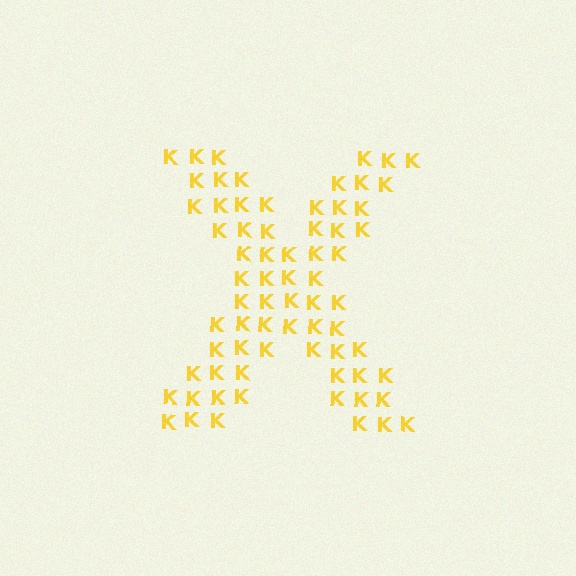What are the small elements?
The small elements are letter K's.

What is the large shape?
The large shape is the letter X.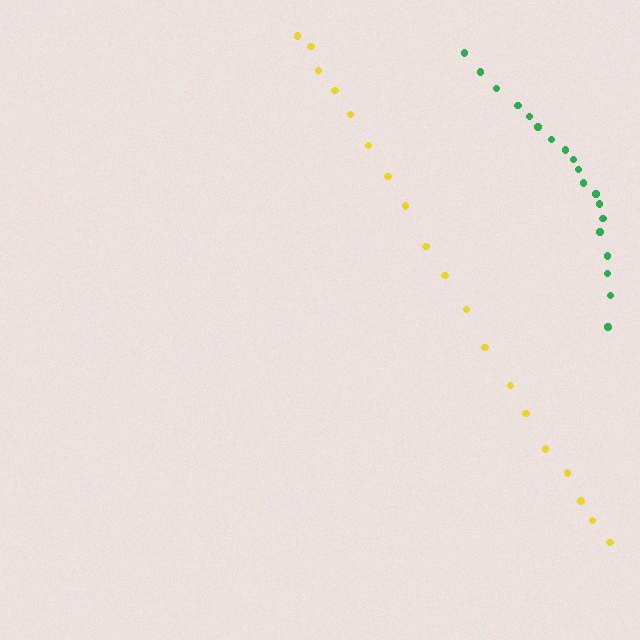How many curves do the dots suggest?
There are 2 distinct paths.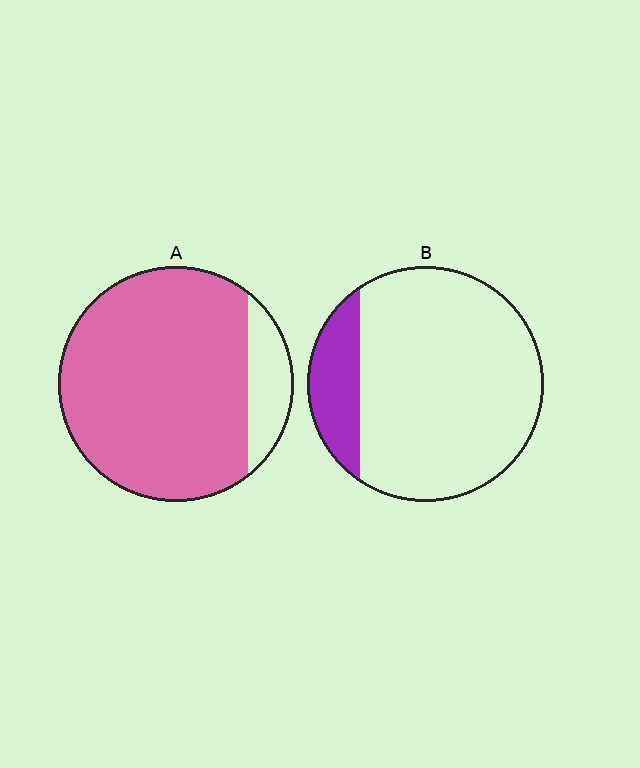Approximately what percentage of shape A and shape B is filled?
A is approximately 85% and B is approximately 15%.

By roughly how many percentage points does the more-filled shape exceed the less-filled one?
By roughly 70 percentage points (A over B).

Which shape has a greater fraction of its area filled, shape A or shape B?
Shape A.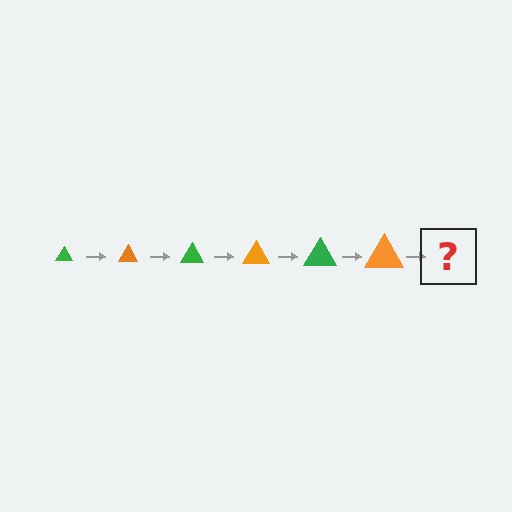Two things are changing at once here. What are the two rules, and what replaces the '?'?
The two rules are that the triangle grows larger each step and the color cycles through green and orange. The '?' should be a green triangle, larger than the previous one.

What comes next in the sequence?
The next element should be a green triangle, larger than the previous one.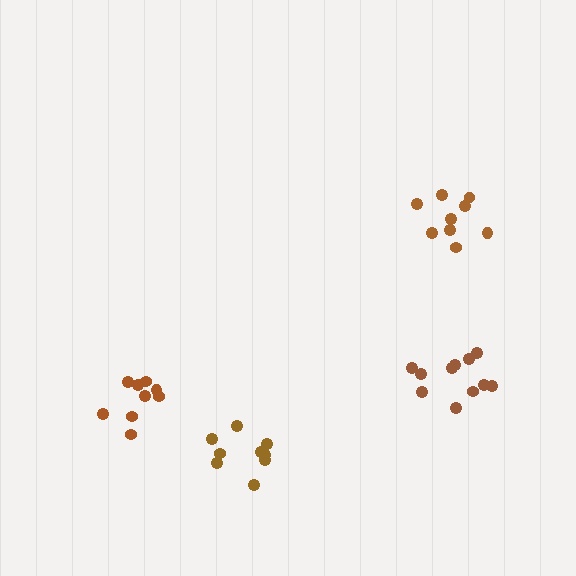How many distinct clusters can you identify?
There are 4 distinct clusters.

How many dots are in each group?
Group 1: 9 dots, Group 2: 9 dots, Group 3: 9 dots, Group 4: 11 dots (38 total).